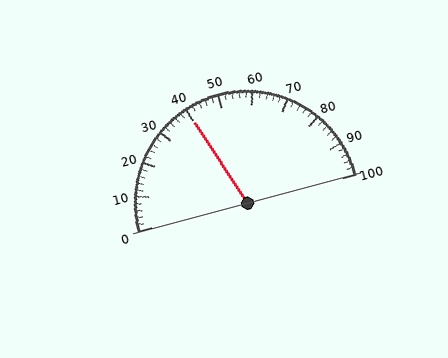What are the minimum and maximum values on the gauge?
The gauge ranges from 0 to 100.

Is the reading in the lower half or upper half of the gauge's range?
The reading is in the lower half of the range (0 to 100).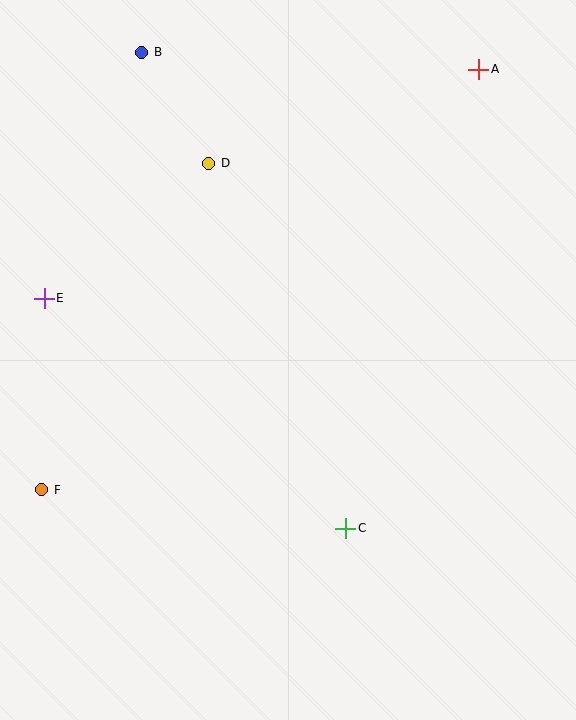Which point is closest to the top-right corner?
Point A is closest to the top-right corner.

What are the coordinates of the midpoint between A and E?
The midpoint between A and E is at (261, 184).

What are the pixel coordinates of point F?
Point F is at (42, 490).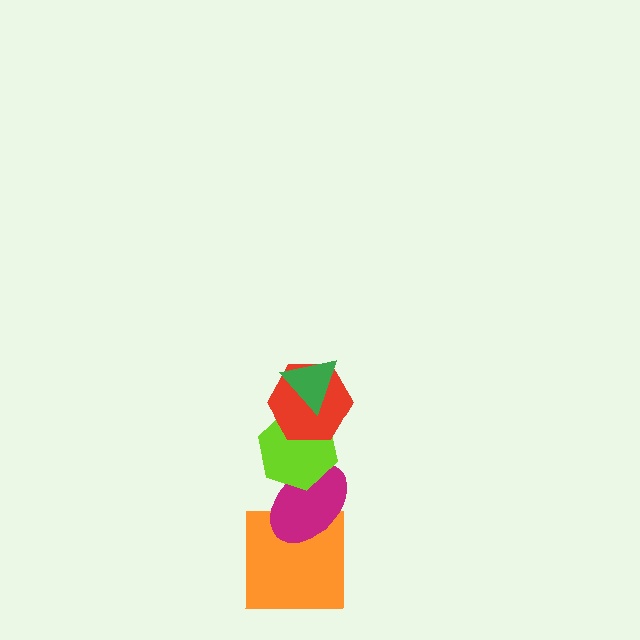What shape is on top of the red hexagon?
The green triangle is on top of the red hexagon.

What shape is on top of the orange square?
The magenta ellipse is on top of the orange square.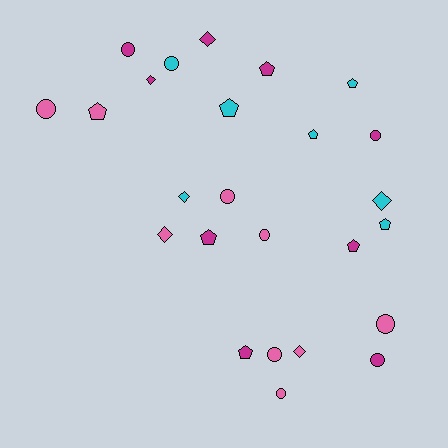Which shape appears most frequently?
Circle, with 10 objects.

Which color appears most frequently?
Magenta, with 9 objects.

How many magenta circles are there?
There are 3 magenta circles.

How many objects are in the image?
There are 25 objects.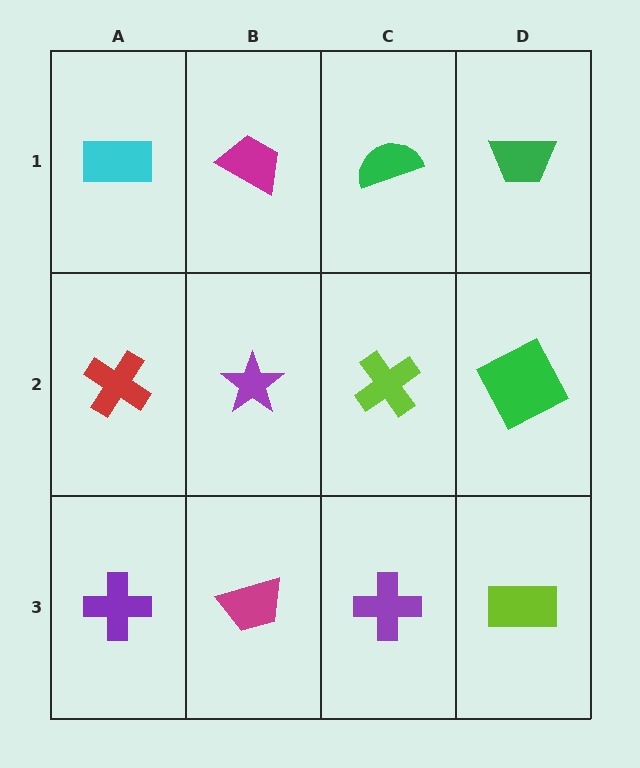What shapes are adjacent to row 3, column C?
A lime cross (row 2, column C), a magenta trapezoid (row 3, column B), a lime rectangle (row 3, column D).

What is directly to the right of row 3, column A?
A magenta trapezoid.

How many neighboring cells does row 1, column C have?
3.